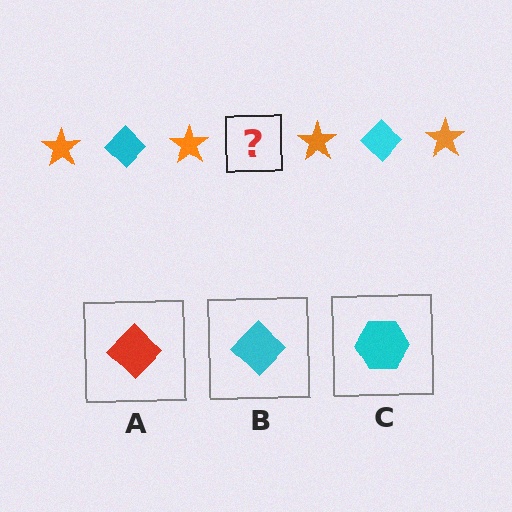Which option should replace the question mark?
Option B.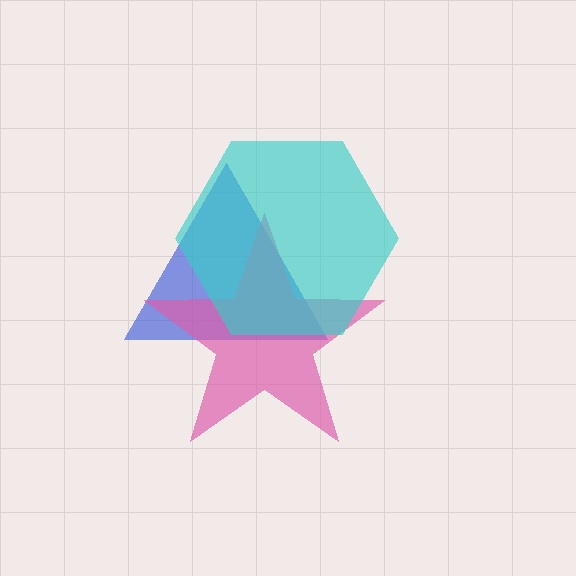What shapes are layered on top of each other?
The layered shapes are: a blue triangle, a pink star, a cyan hexagon.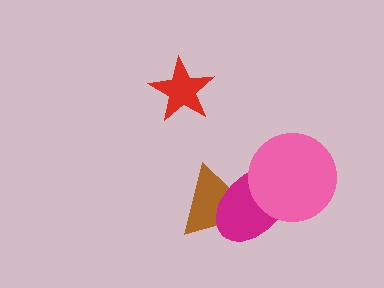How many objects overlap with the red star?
0 objects overlap with the red star.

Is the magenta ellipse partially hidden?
Yes, it is partially covered by another shape.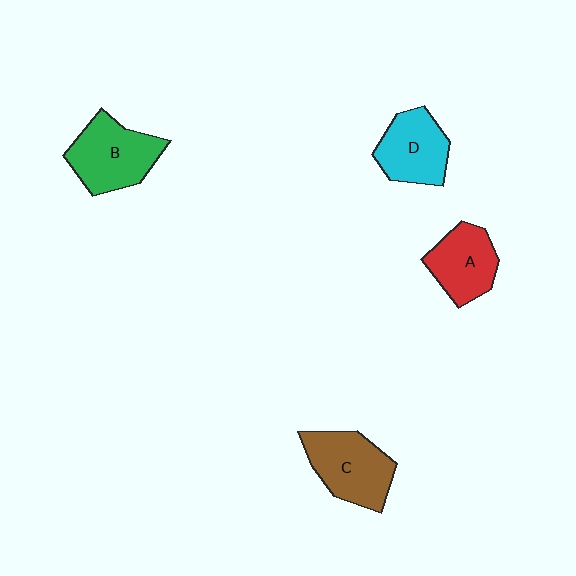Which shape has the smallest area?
Shape A (red).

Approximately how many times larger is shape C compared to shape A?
Approximately 1.2 times.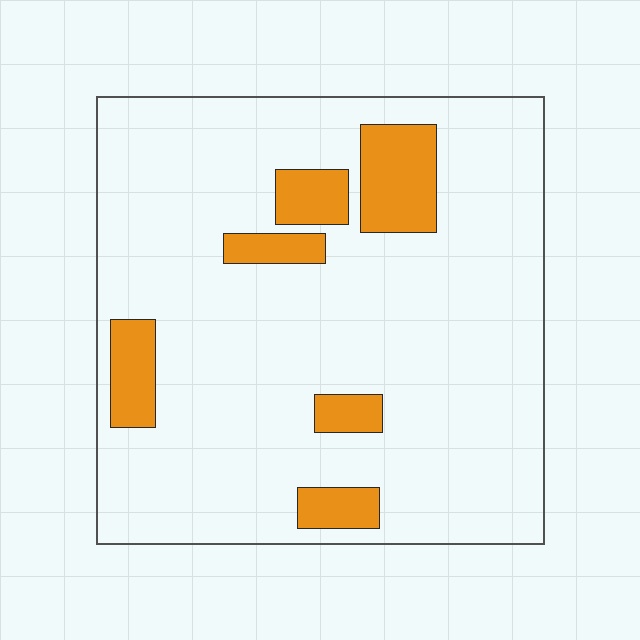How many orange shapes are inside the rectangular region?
6.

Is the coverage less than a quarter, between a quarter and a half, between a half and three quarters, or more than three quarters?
Less than a quarter.